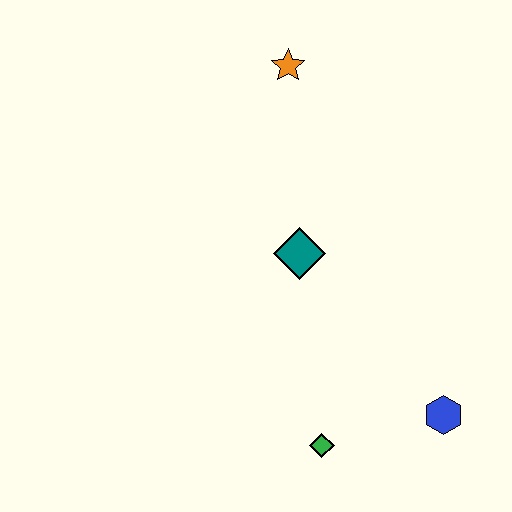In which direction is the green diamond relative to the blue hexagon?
The green diamond is to the left of the blue hexagon.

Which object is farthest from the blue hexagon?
The orange star is farthest from the blue hexagon.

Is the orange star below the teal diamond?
No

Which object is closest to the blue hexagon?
The green diamond is closest to the blue hexagon.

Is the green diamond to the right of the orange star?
Yes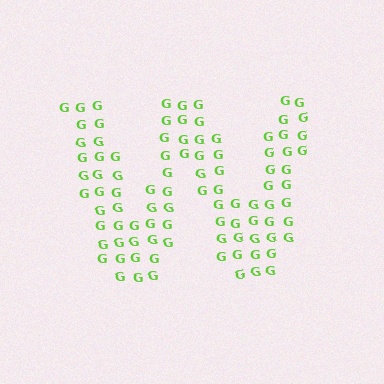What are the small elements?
The small elements are letter G's.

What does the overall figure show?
The overall figure shows the letter W.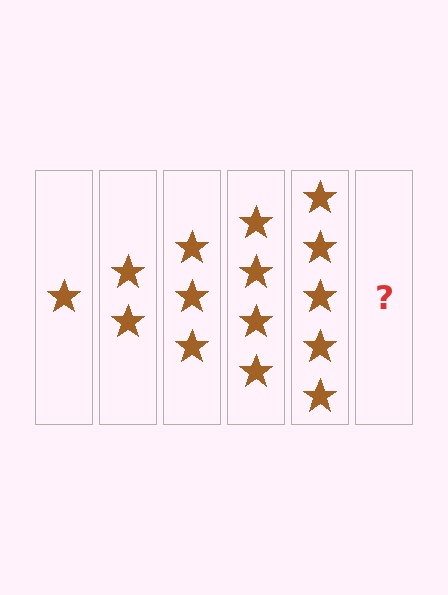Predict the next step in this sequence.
The next step is 6 stars.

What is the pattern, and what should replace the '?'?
The pattern is that each step adds one more star. The '?' should be 6 stars.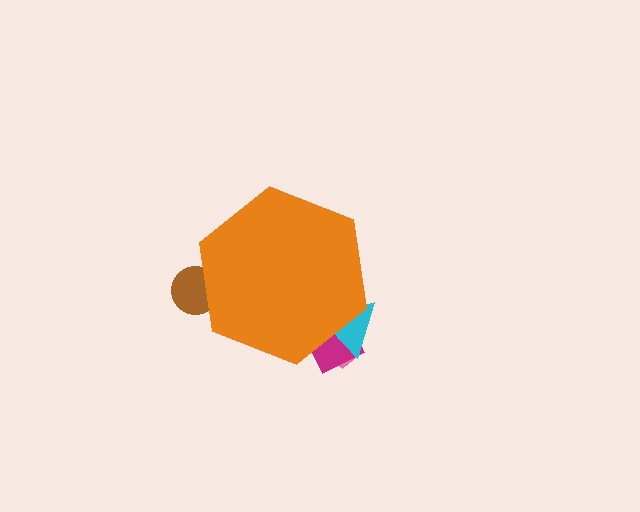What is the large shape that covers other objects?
An orange hexagon.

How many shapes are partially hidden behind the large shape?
4 shapes are partially hidden.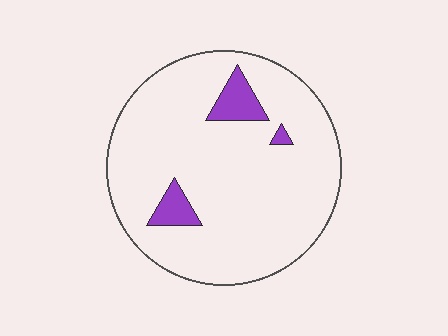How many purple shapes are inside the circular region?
3.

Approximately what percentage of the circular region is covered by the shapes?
Approximately 10%.